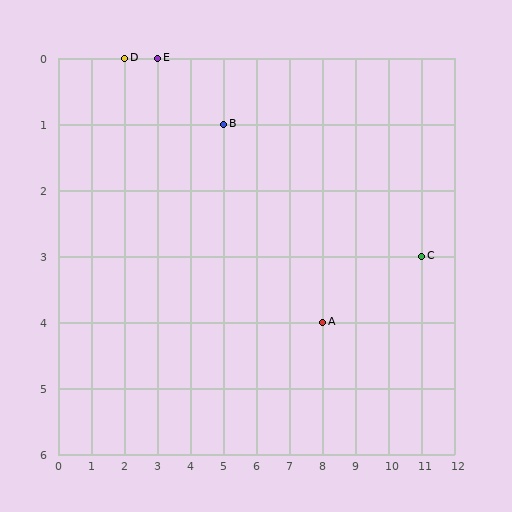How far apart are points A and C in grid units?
Points A and C are 3 columns and 1 row apart (about 3.2 grid units diagonally).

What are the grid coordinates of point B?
Point B is at grid coordinates (5, 1).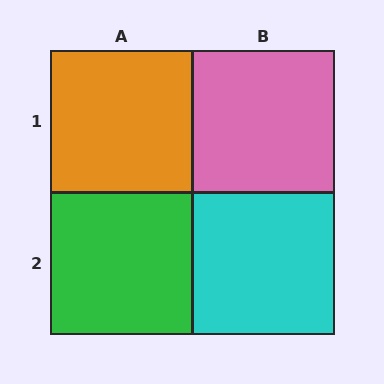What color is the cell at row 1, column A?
Orange.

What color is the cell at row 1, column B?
Pink.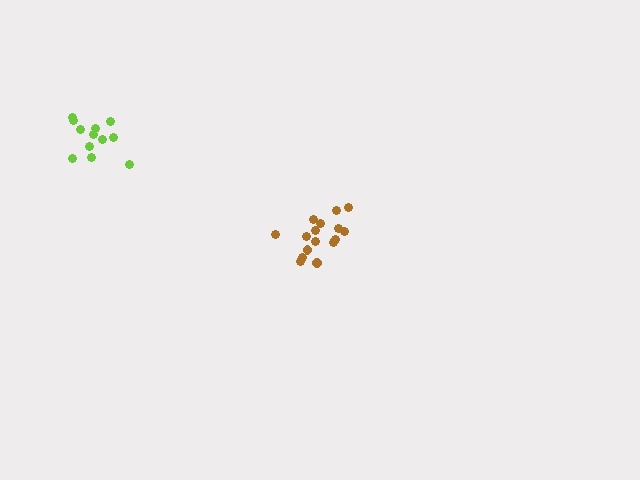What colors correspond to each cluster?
The clusters are colored: lime, brown.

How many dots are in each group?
Group 1: 12 dots, Group 2: 16 dots (28 total).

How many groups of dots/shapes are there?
There are 2 groups.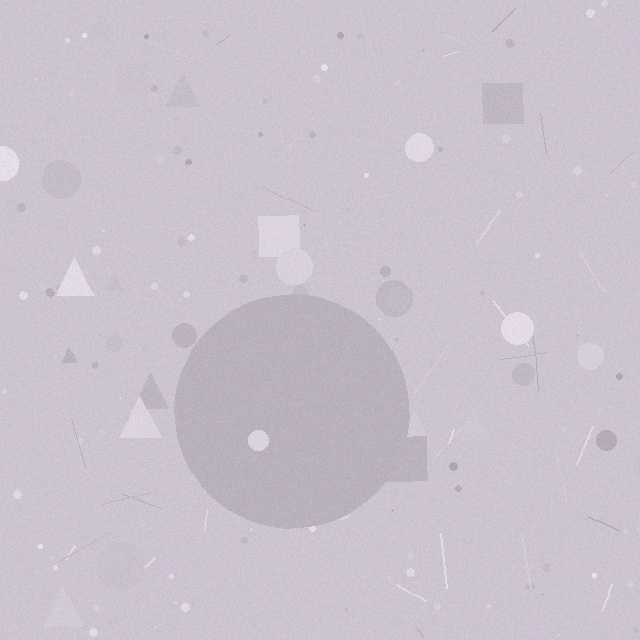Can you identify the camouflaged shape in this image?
The camouflaged shape is a circle.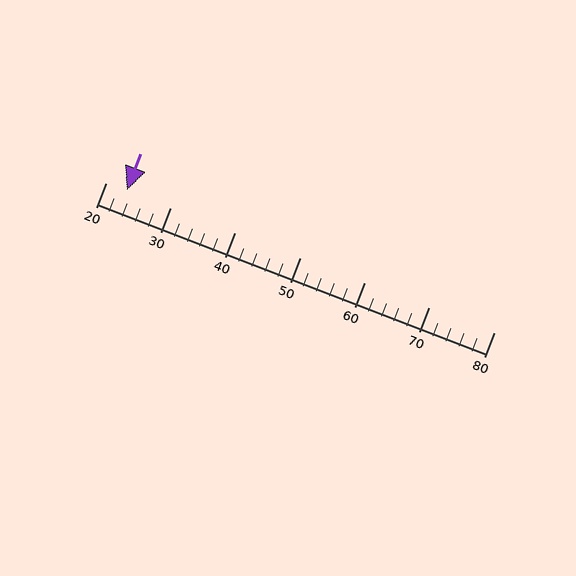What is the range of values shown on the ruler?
The ruler shows values from 20 to 80.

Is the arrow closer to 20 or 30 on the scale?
The arrow is closer to 20.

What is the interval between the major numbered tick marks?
The major tick marks are spaced 10 units apart.